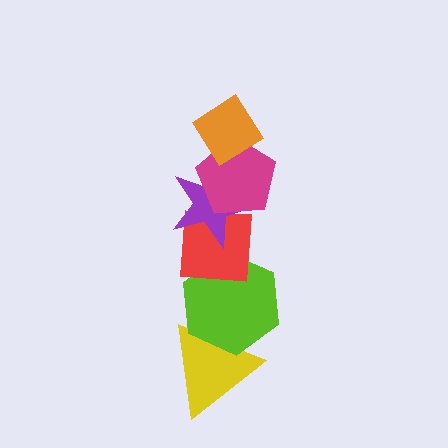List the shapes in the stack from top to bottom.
From top to bottom: the orange diamond, the magenta pentagon, the purple star, the red square, the lime hexagon, the yellow triangle.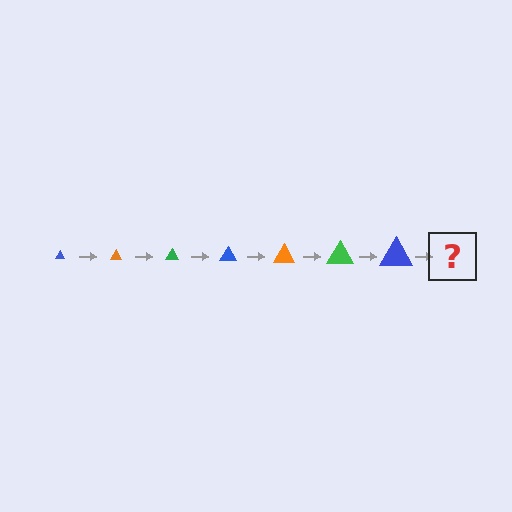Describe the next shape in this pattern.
It should be an orange triangle, larger than the previous one.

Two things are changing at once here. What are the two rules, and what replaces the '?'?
The two rules are that the triangle grows larger each step and the color cycles through blue, orange, and green. The '?' should be an orange triangle, larger than the previous one.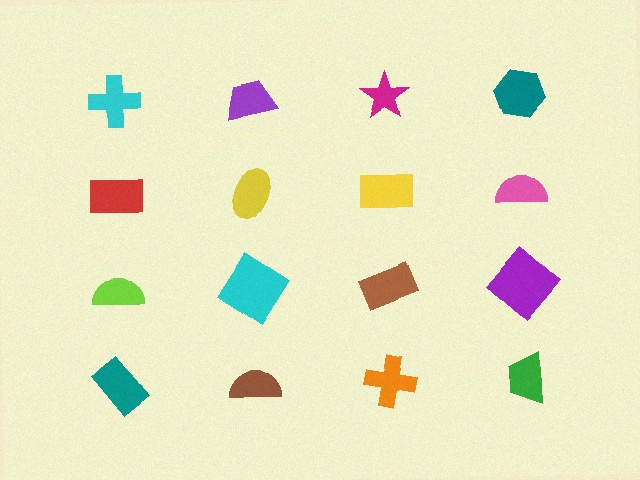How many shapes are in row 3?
4 shapes.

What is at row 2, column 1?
A red rectangle.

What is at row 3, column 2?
A cyan diamond.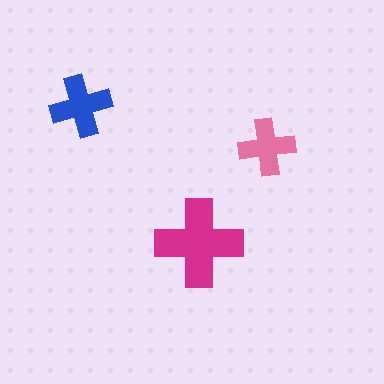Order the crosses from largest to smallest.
the magenta one, the blue one, the pink one.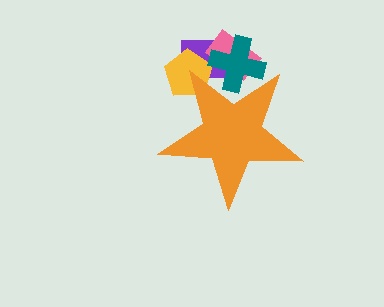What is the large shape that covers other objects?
An orange star.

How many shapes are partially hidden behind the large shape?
4 shapes are partially hidden.